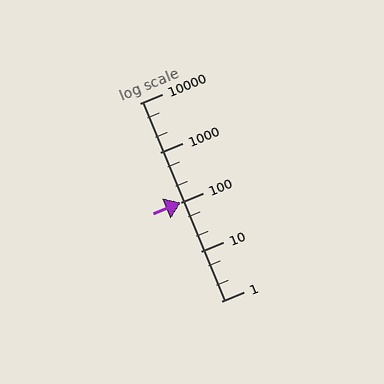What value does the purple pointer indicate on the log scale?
The pointer indicates approximately 99.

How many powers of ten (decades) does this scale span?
The scale spans 4 decades, from 1 to 10000.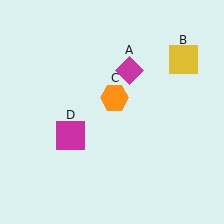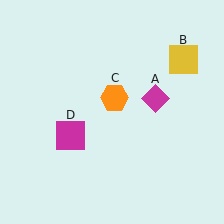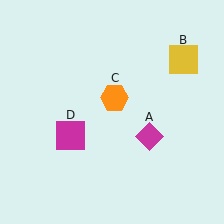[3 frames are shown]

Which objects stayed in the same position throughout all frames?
Yellow square (object B) and orange hexagon (object C) and magenta square (object D) remained stationary.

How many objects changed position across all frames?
1 object changed position: magenta diamond (object A).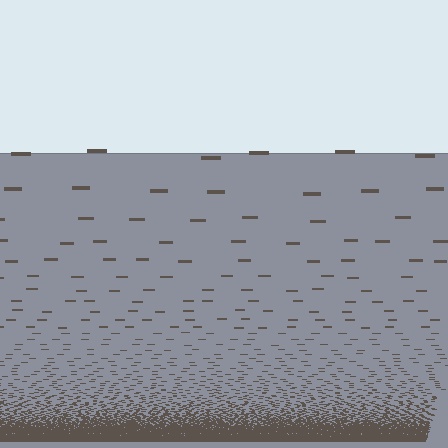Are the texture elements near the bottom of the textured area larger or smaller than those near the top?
Smaller. The gradient is inverted — elements near the bottom are smaller and denser.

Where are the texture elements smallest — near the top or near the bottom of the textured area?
Near the bottom.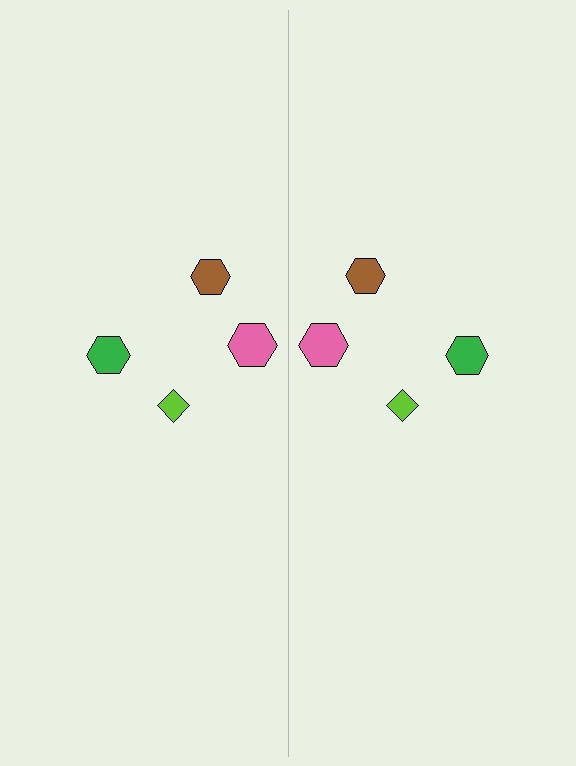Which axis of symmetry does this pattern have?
The pattern has a vertical axis of symmetry running through the center of the image.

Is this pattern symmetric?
Yes, this pattern has bilateral (reflection) symmetry.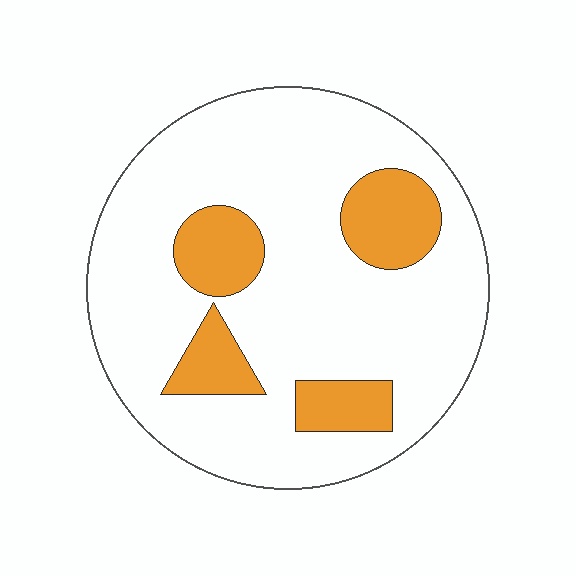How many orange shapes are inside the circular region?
4.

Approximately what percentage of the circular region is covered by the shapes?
Approximately 20%.